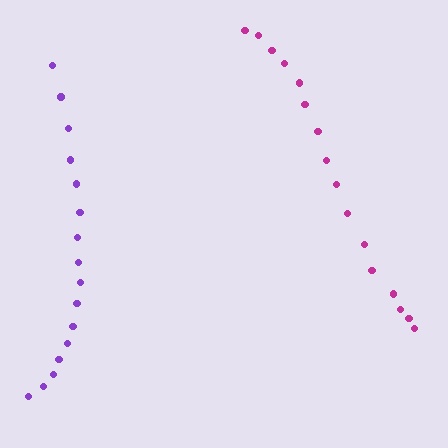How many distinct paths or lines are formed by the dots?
There are 2 distinct paths.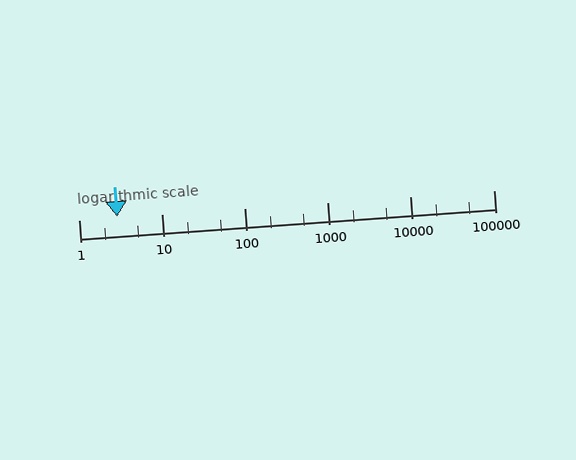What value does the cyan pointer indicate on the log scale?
The pointer indicates approximately 2.9.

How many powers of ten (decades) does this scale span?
The scale spans 5 decades, from 1 to 100000.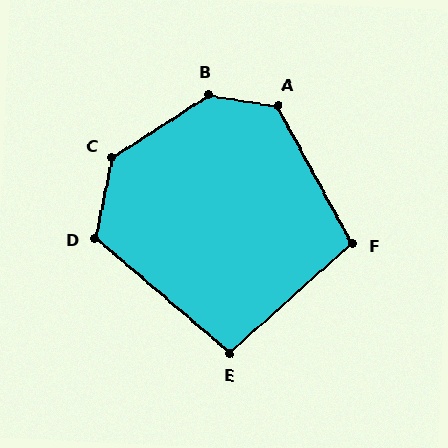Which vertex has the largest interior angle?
B, at approximately 138 degrees.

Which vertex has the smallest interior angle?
E, at approximately 98 degrees.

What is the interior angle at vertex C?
Approximately 135 degrees (obtuse).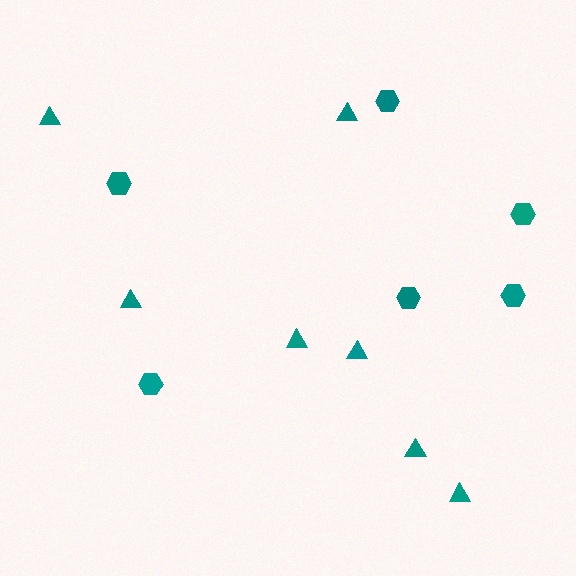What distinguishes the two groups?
There are 2 groups: one group of hexagons (6) and one group of triangles (7).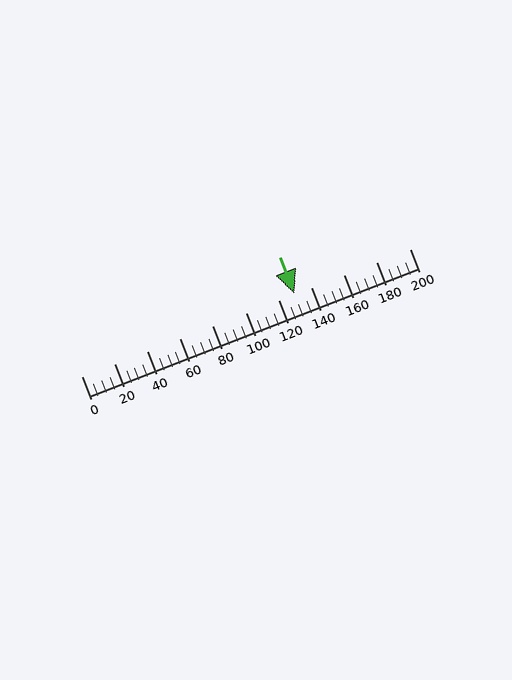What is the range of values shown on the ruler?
The ruler shows values from 0 to 200.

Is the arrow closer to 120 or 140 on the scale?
The arrow is closer to 140.